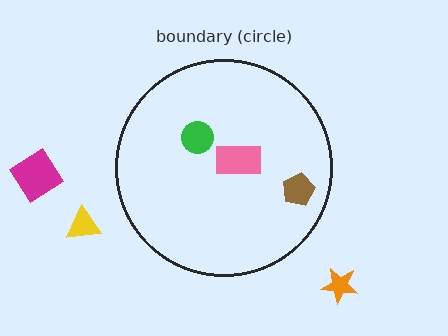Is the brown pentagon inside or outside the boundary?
Inside.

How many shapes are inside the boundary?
3 inside, 3 outside.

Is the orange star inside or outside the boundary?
Outside.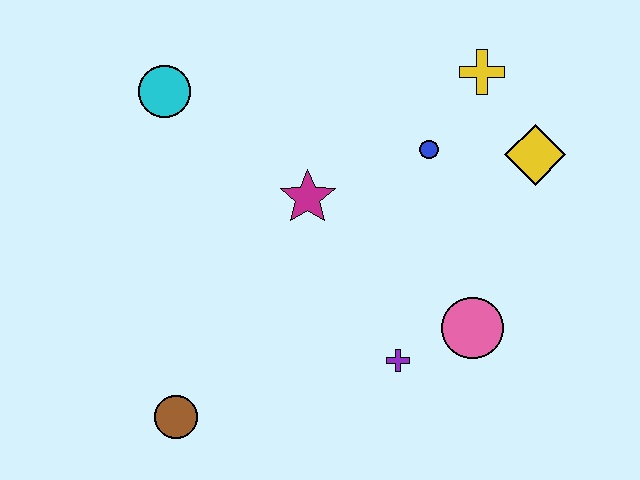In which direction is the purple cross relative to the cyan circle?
The purple cross is below the cyan circle.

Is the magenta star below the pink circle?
No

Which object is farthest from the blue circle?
The brown circle is farthest from the blue circle.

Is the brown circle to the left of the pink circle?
Yes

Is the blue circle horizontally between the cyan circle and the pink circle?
Yes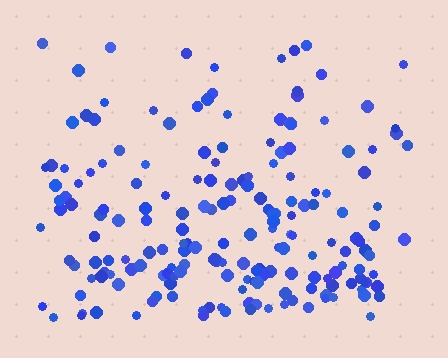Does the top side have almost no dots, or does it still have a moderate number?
Still a moderate number, just noticeably fewer than the bottom.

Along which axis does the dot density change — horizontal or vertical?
Vertical.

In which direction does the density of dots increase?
From top to bottom, with the bottom side densest.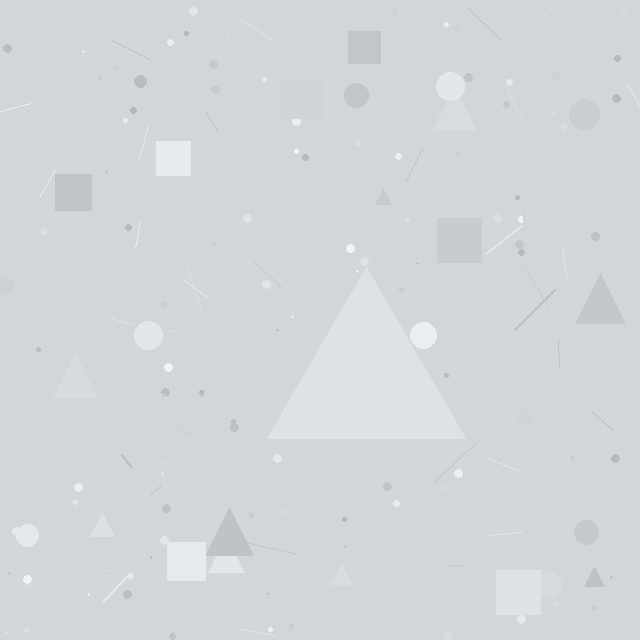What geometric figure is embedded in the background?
A triangle is embedded in the background.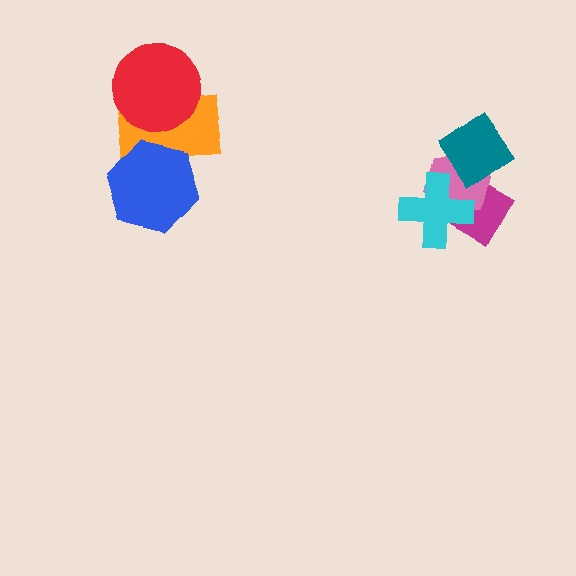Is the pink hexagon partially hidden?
Yes, it is partially covered by another shape.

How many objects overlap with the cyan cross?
2 objects overlap with the cyan cross.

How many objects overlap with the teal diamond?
2 objects overlap with the teal diamond.